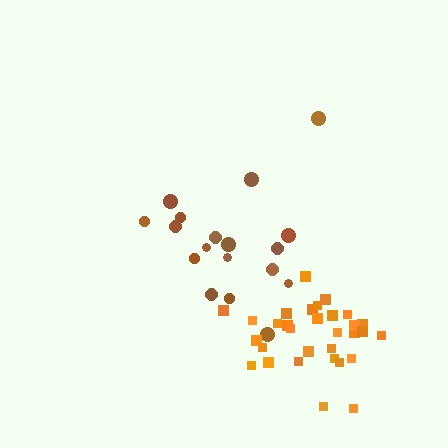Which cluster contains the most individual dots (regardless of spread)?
Orange (31).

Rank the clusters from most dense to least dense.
orange, brown.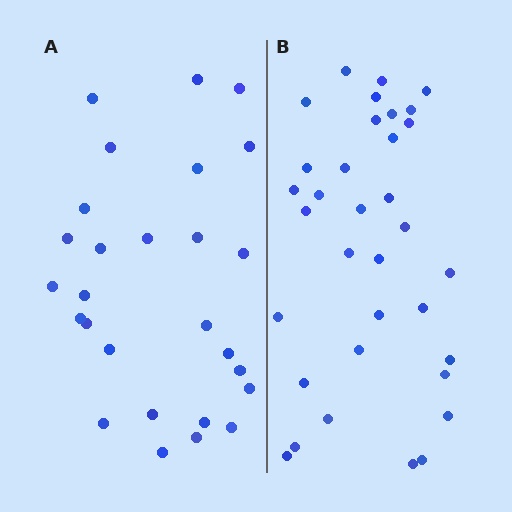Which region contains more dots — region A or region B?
Region B (the right region) has more dots.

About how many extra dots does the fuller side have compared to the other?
Region B has roughly 8 or so more dots than region A.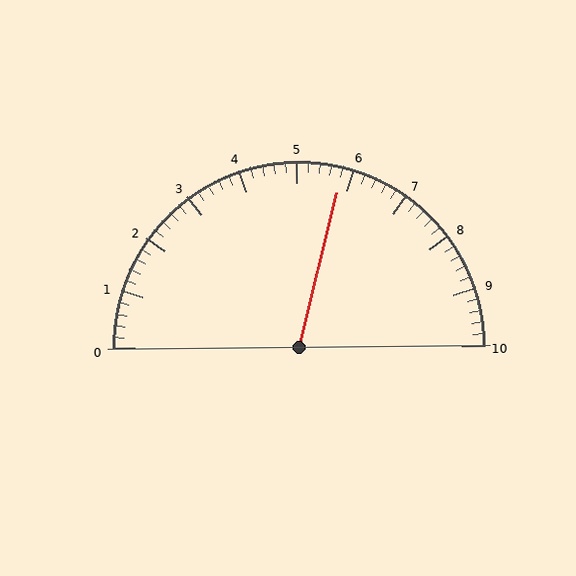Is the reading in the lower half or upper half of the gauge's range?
The reading is in the upper half of the range (0 to 10).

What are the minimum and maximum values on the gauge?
The gauge ranges from 0 to 10.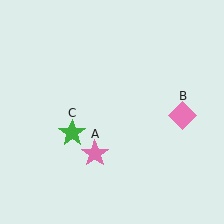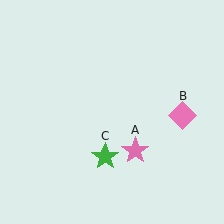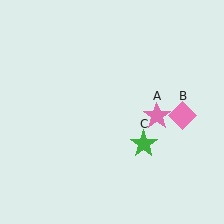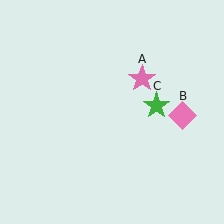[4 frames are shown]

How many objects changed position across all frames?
2 objects changed position: pink star (object A), green star (object C).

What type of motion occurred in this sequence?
The pink star (object A), green star (object C) rotated counterclockwise around the center of the scene.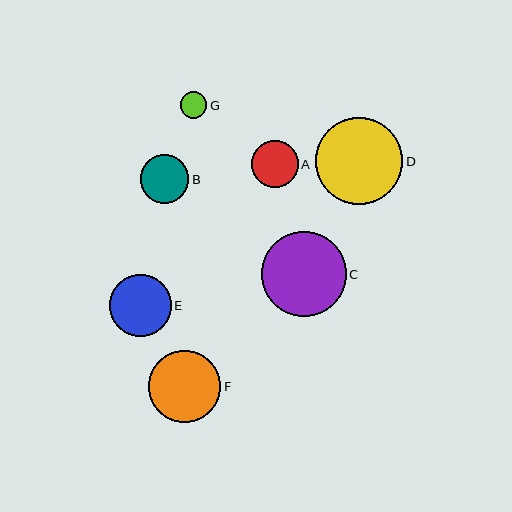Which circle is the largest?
Circle D is the largest with a size of approximately 87 pixels.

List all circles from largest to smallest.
From largest to smallest: D, C, F, E, B, A, G.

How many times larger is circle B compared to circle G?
Circle B is approximately 1.8 times the size of circle G.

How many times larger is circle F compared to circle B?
Circle F is approximately 1.5 times the size of circle B.